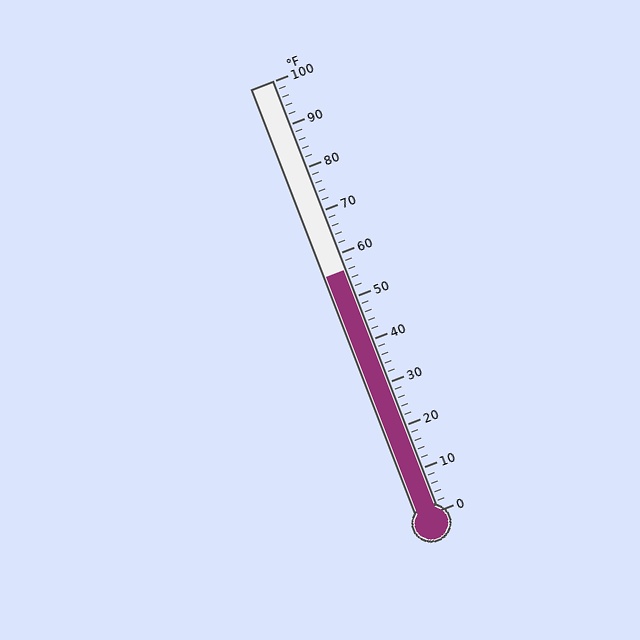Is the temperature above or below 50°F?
The temperature is above 50°F.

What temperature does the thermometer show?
The thermometer shows approximately 56°F.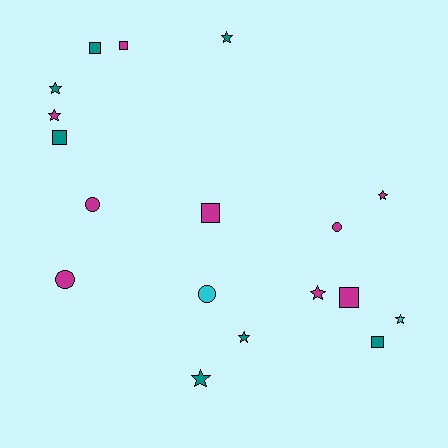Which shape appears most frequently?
Star, with 8 objects.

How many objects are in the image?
There are 18 objects.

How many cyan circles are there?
There is 1 cyan circle.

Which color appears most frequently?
Magenta, with 9 objects.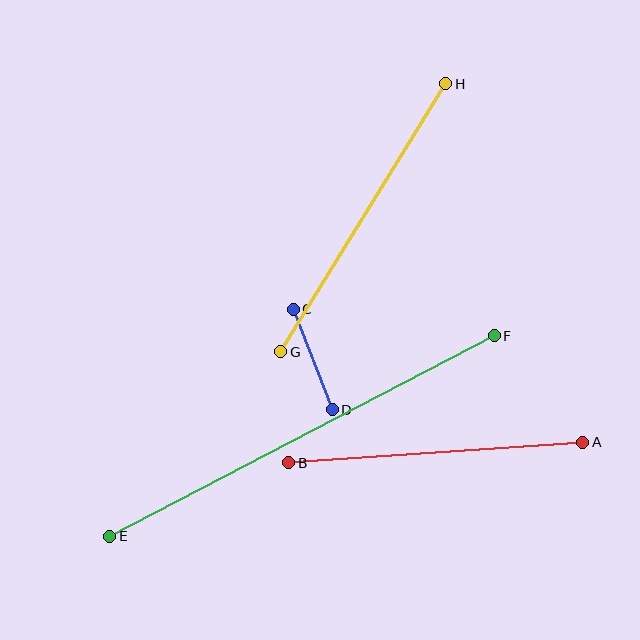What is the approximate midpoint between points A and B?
The midpoint is at approximately (436, 453) pixels.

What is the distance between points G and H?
The distance is approximately 315 pixels.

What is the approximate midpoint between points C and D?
The midpoint is at approximately (313, 359) pixels.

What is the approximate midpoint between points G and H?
The midpoint is at approximately (363, 218) pixels.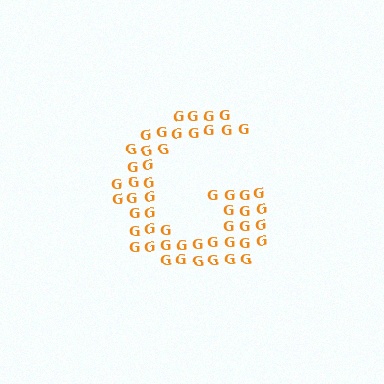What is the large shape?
The large shape is the letter G.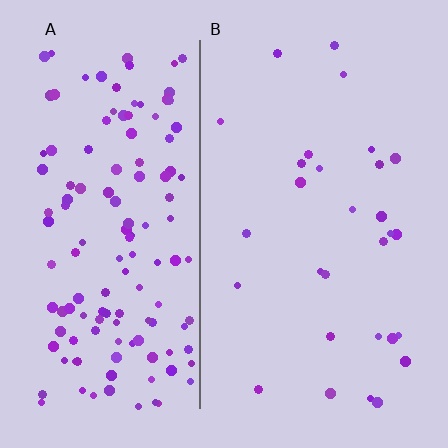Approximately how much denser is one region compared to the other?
Approximately 4.6× — region A over region B.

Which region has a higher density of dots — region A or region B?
A (the left).